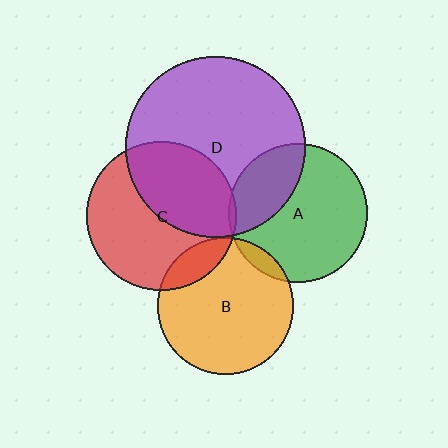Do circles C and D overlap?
Yes.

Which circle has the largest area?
Circle D (purple).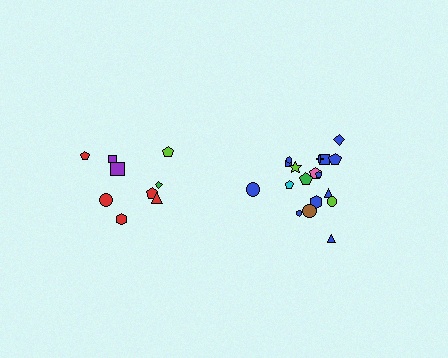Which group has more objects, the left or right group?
The right group.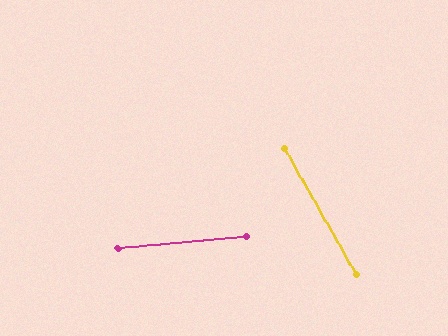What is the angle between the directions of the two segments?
Approximately 66 degrees.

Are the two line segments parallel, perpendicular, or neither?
Neither parallel nor perpendicular — they differ by about 66°.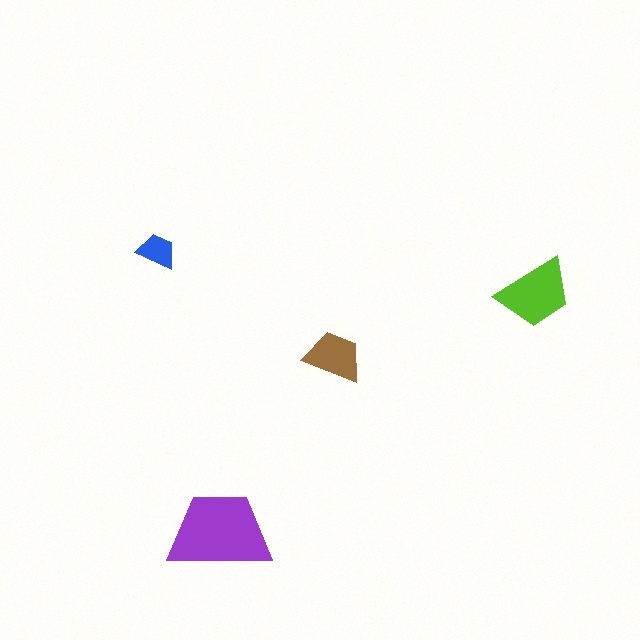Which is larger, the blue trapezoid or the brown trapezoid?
The brown one.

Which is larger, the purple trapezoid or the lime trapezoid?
The purple one.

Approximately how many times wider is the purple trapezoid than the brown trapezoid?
About 1.5 times wider.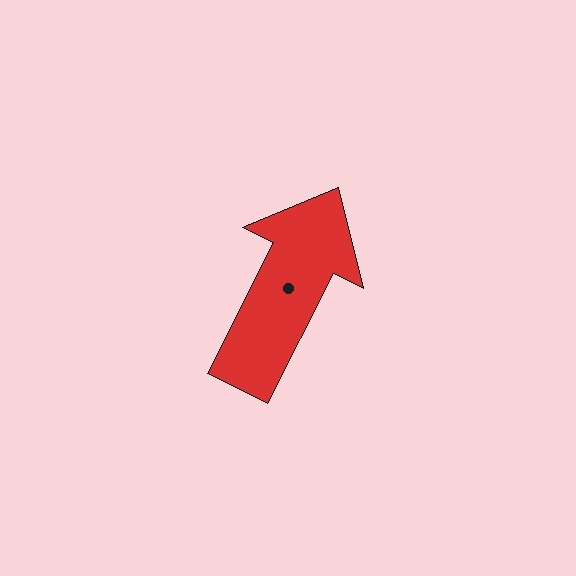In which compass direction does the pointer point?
Northeast.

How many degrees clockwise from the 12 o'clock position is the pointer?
Approximately 27 degrees.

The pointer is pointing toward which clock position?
Roughly 1 o'clock.